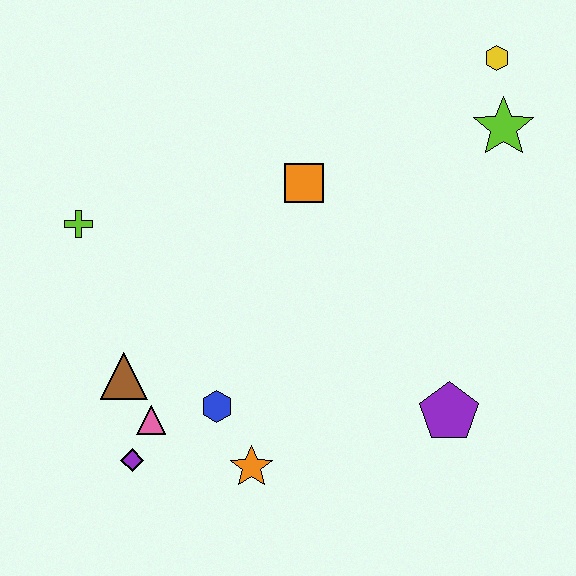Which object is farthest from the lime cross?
The yellow hexagon is farthest from the lime cross.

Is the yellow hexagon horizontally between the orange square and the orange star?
No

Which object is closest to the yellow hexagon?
The lime star is closest to the yellow hexagon.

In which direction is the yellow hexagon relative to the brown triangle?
The yellow hexagon is to the right of the brown triangle.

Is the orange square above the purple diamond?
Yes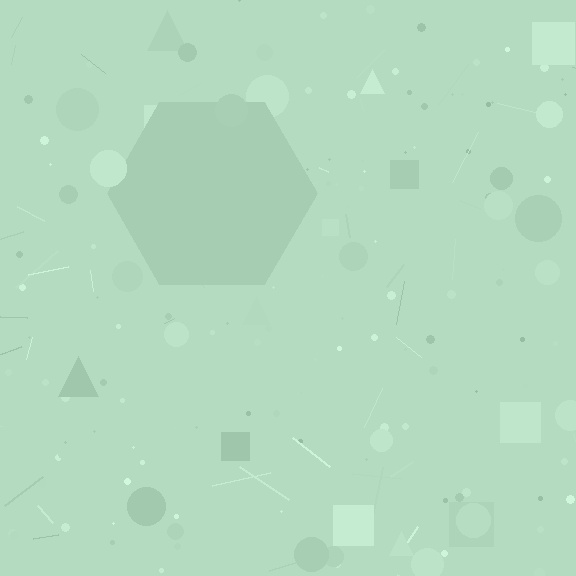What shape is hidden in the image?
A hexagon is hidden in the image.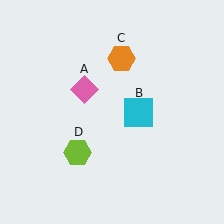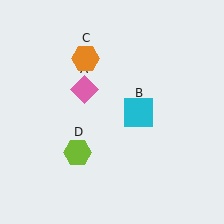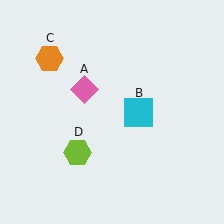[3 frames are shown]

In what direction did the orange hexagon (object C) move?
The orange hexagon (object C) moved left.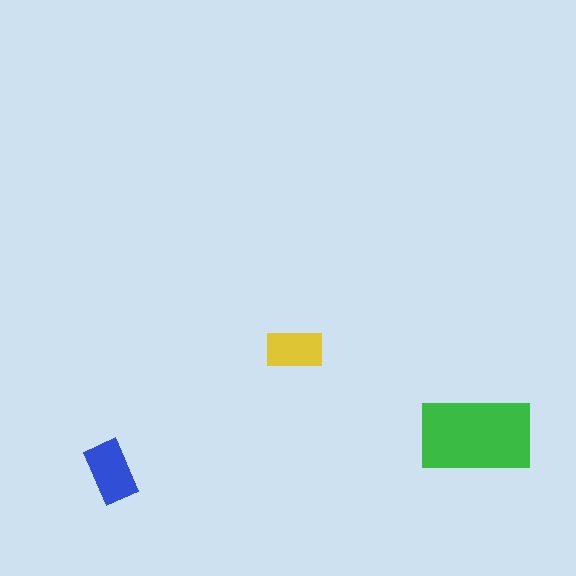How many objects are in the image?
There are 3 objects in the image.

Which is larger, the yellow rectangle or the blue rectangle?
The blue one.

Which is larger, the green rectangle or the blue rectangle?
The green one.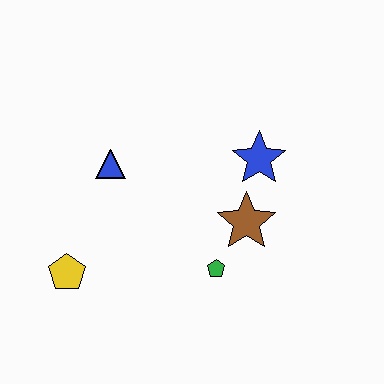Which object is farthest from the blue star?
The yellow pentagon is farthest from the blue star.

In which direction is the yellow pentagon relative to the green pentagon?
The yellow pentagon is to the left of the green pentagon.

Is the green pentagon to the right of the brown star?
No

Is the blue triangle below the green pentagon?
No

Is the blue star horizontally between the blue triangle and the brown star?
No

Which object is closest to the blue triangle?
The yellow pentagon is closest to the blue triangle.